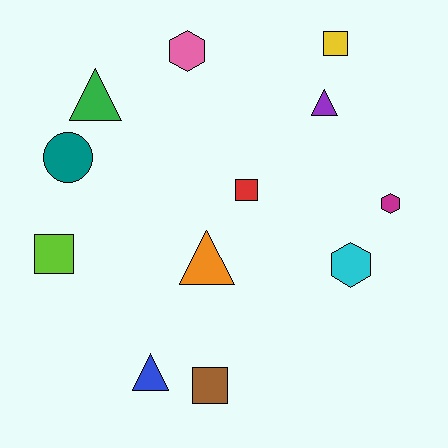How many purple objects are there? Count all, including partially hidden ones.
There is 1 purple object.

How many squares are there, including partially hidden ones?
There are 4 squares.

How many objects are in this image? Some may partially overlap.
There are 12 objects.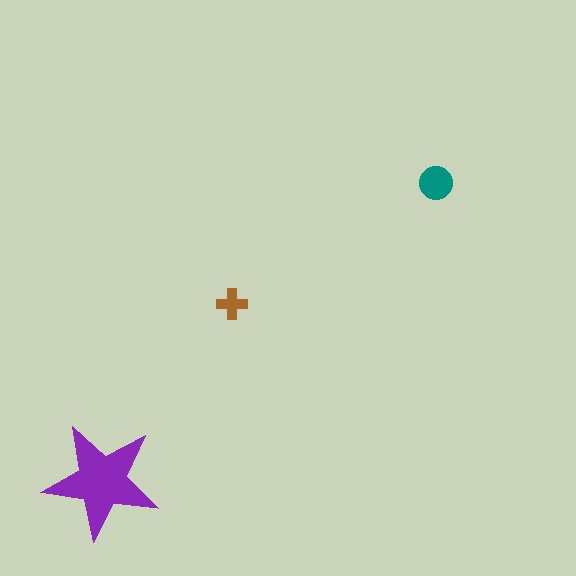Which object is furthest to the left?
The purple star is leftmost.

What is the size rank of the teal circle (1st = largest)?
2nd.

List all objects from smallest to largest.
The brown cross, the teal circle, the purple star.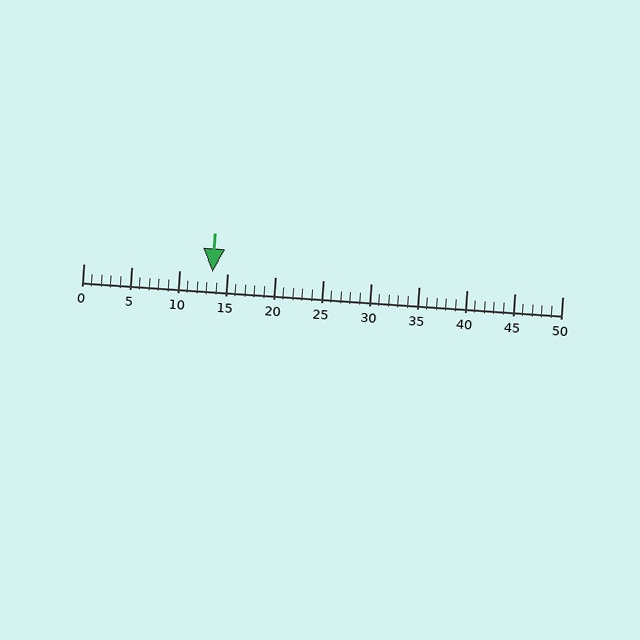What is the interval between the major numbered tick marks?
The major tick marks are spaced 5 units apart.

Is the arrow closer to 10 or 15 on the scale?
The arrow is closer to 15.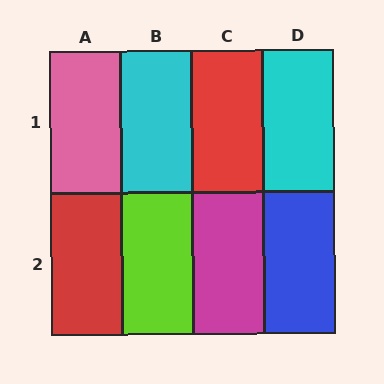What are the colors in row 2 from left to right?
Red, lime, magenta, blue.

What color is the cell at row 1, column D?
Cyan.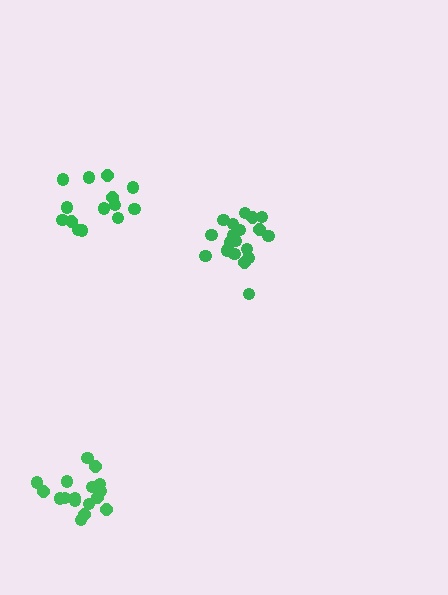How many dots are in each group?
Group 1: 20 dots, Group 2: 18 dots, Group 3: 14 dots (52 total).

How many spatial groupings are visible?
There are 3 spatial groupings.